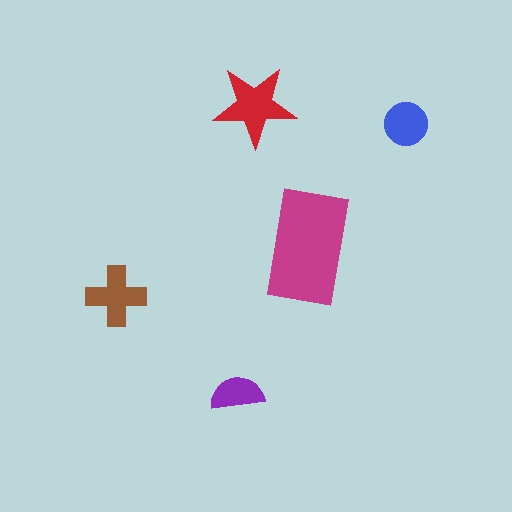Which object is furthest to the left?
The brown cross is leftmost.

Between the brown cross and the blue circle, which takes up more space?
The brown cross.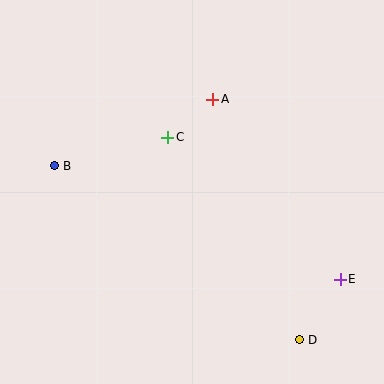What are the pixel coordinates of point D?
Point D is at (300, 340).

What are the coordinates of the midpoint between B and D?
The midpoint between B and D is at (177, 253).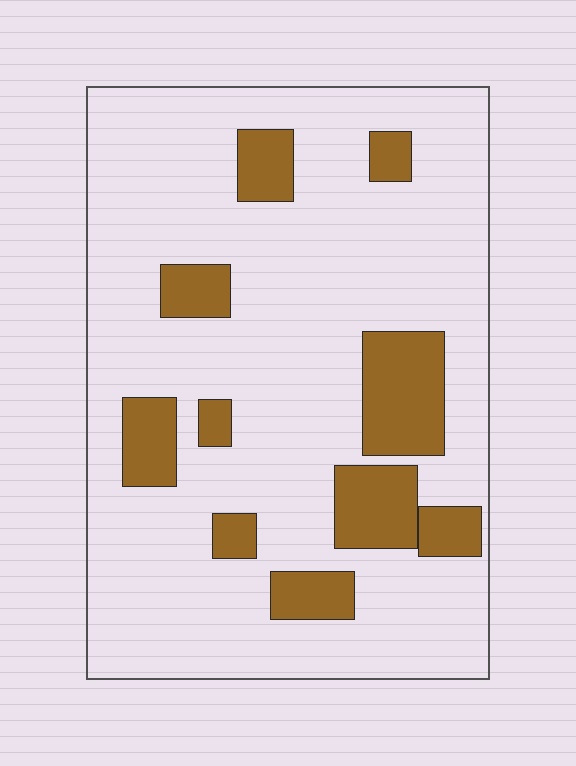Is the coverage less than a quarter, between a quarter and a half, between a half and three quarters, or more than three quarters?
Less than a quarter.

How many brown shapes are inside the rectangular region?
10.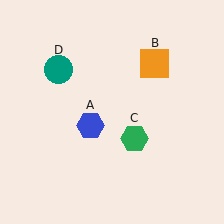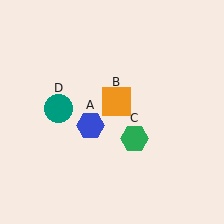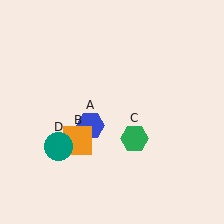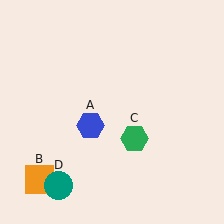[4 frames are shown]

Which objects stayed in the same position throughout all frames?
Blue hexagon (object A) and green hexagon (object C) remained stationary.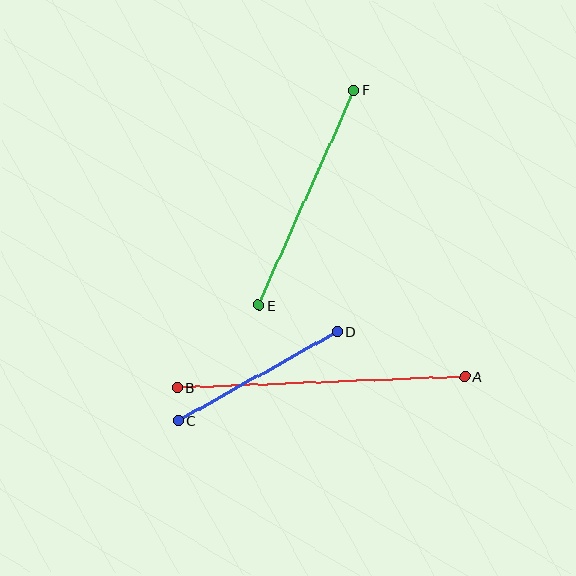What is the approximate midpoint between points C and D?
The midpoint is at approximately (258, 376) pixels.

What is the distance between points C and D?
The distance is approximately 183 pixels.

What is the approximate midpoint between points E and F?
The midpoint is at approximately (306, 198) pixels.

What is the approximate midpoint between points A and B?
The midpoint is at approximately (321, 382) pixels.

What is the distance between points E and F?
The distance is approximately 235 pixels.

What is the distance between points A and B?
The distance is approximately 287 pixels.